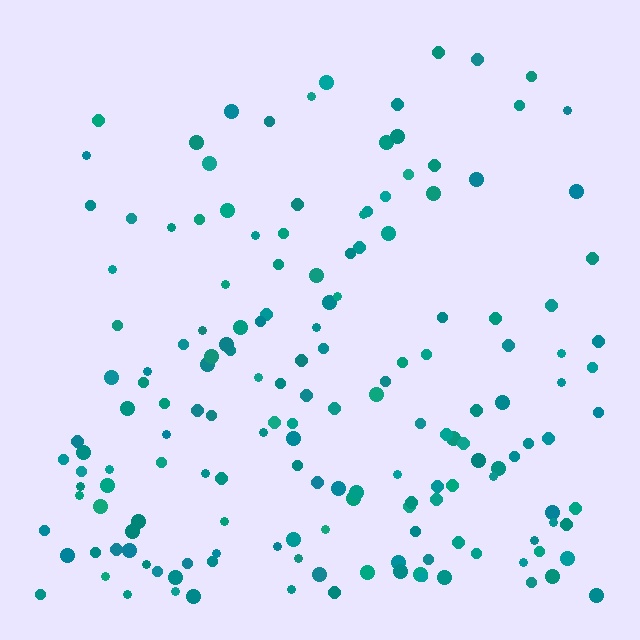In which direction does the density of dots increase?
From top to bottom, with the bottom side densest.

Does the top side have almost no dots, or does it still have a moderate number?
Still a moderate number, just noticeably fewer than the bottom.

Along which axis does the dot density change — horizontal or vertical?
Vertical.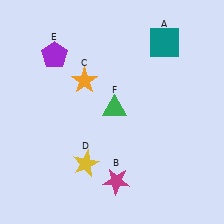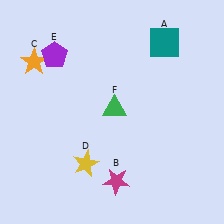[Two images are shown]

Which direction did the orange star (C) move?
The orange star (C) moved left.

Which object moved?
The orange star (C) moved left.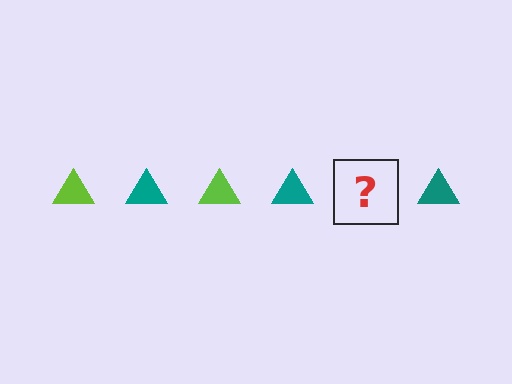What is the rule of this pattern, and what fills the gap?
The rule is that the pattern cycles through lime, teal triangles. The gap should be filled with a lime triangle.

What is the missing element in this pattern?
The missing element is a lime triangle.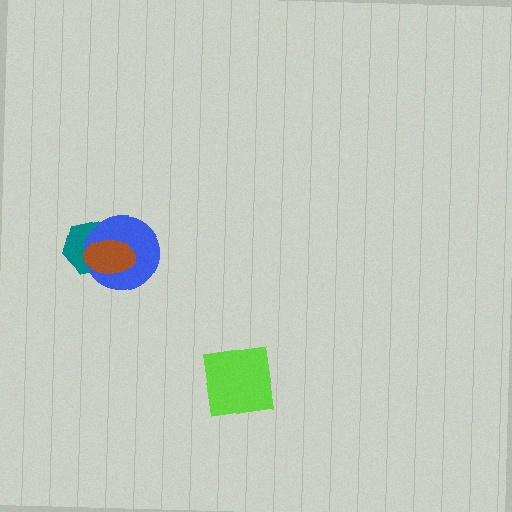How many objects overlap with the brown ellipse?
2 objects overlap with the brown ellipse.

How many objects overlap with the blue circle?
2 objects overlap with the blue circle.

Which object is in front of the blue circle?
The brown ellipse is in front of the blue circle.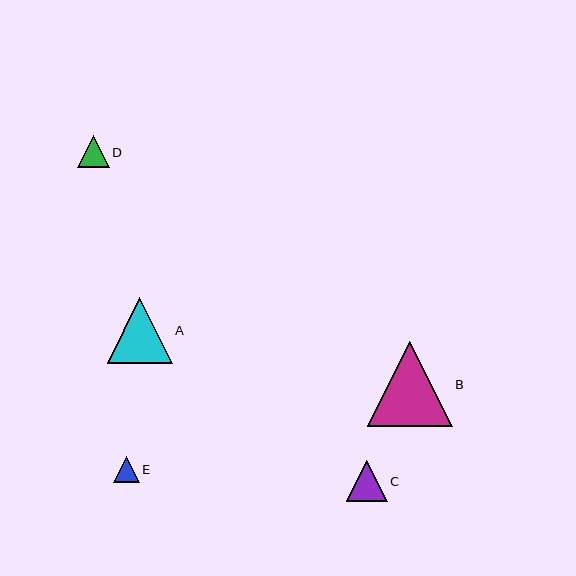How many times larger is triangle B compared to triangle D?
Triangle B is approximately 2.7 times the size of triangle D.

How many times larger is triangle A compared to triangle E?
Triangle A is approximately 2.5 times the size of triangle E.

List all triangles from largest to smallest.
From largest to smallest: B, A, C, D, E.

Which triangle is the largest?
Triangle B is the largest with a size of approximately 85 pixels.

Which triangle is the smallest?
Triangle E is the smallest with a size of approximately 26 pixels.